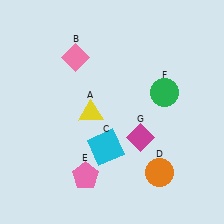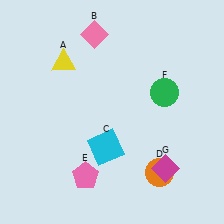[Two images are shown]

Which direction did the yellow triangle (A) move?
The yellow triangle (A) moved up.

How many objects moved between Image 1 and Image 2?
3 objects moved between the two images.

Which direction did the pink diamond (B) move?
The pink diamond (B) moved up.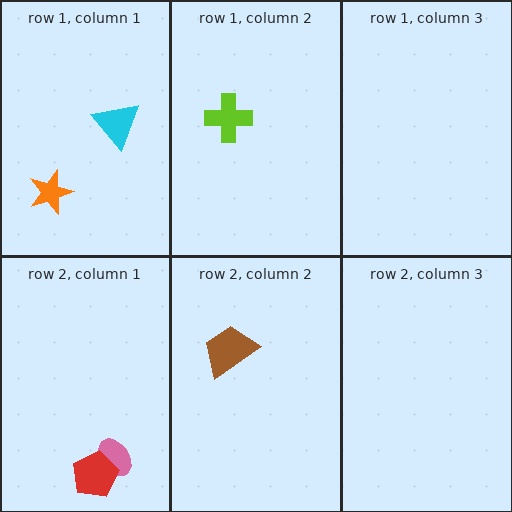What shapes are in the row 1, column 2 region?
The lime cross.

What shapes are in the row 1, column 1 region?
The orange star, the cyan triangle.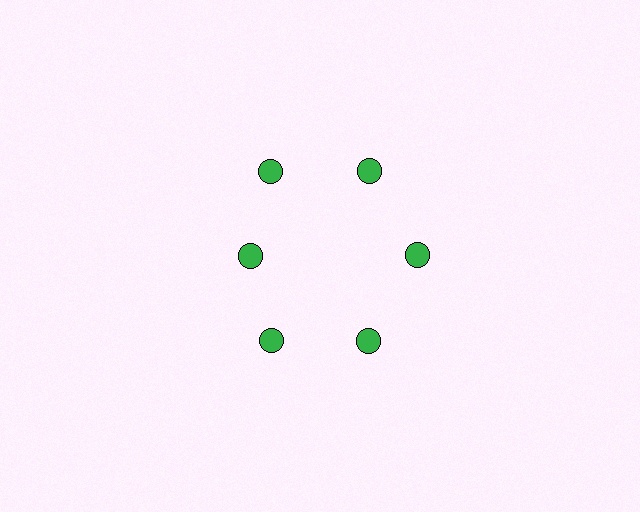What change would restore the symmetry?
The symmetry would be restored by moving it outward, back onto the ring so that all 6 circles sit at equal angles and equal distance from the center.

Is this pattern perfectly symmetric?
No. The 6 green circles are arranged in a ring, but one element near the 9 o'clock position is pulled inward toward the center, breaking the 6-fold rotational symmetry.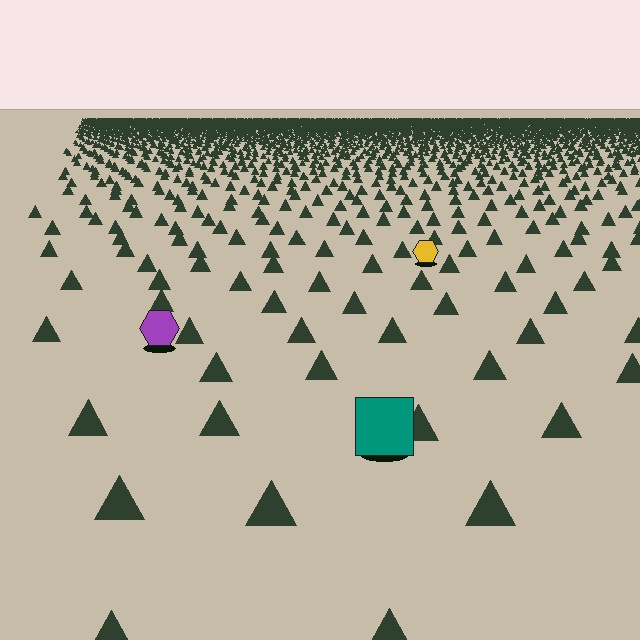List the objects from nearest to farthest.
From nearest to farthest: the teal square, the purple hexagon, the yellow hexagon.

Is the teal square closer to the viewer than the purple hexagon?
Yes. The teal square is closer — you can tell from the texture gradient: the ground texture is coarser near it.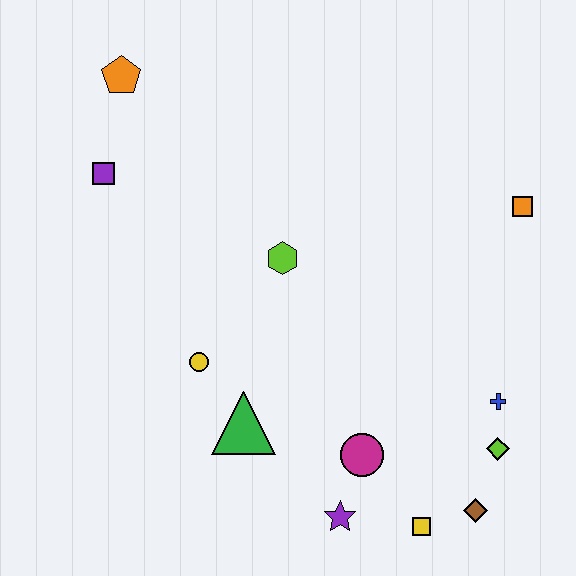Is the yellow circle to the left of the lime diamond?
Yes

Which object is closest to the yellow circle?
The green triangle is closest to the yellow circle.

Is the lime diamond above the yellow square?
Yes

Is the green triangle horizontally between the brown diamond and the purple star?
No